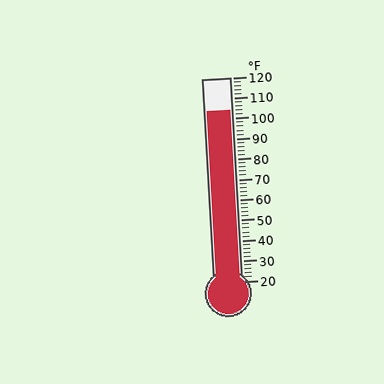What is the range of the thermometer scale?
The thermometer scale ranges from 20°F to 120°F.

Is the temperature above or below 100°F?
The temperature is above 100°F.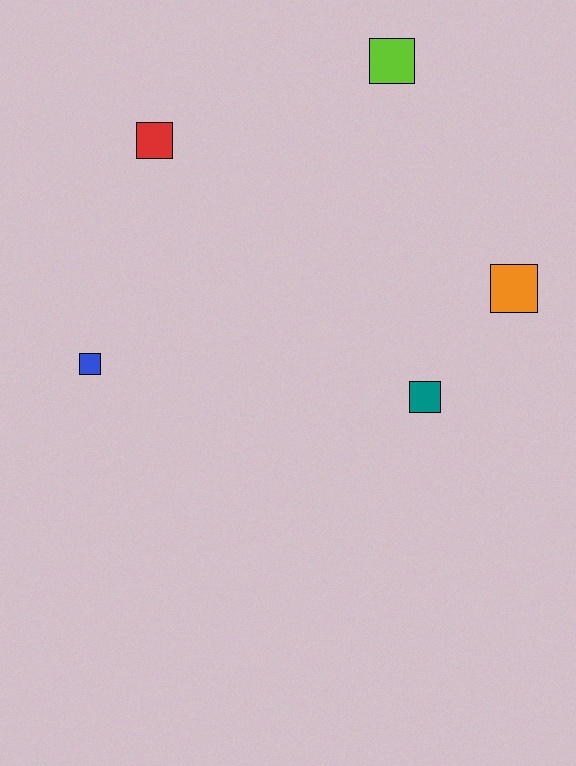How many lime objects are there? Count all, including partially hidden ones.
There is 1 lime object.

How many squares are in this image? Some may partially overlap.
There are 5 squares.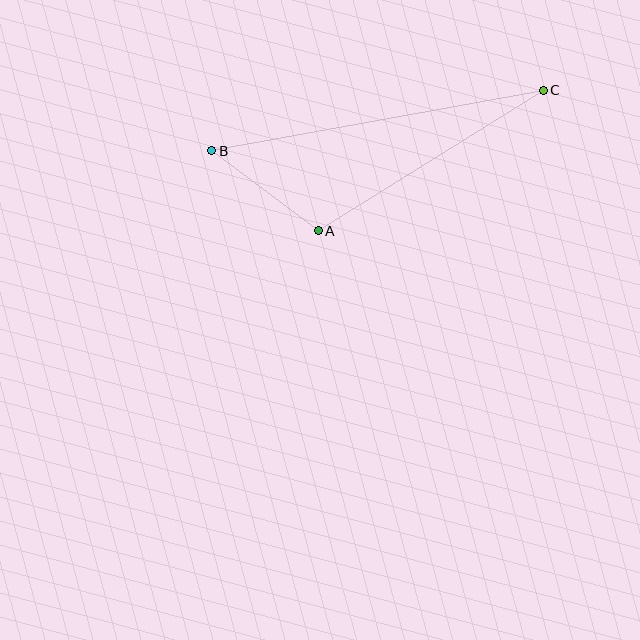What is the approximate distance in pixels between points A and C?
The distance between A and C is approximately 265 pixels.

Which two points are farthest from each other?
Points B and C are farthest from each other.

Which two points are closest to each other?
Points A and B are closest to each other.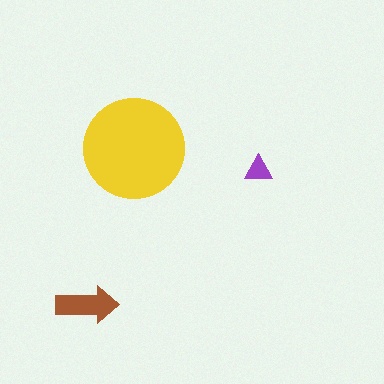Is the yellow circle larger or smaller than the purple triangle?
Larger.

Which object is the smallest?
The purple triangle.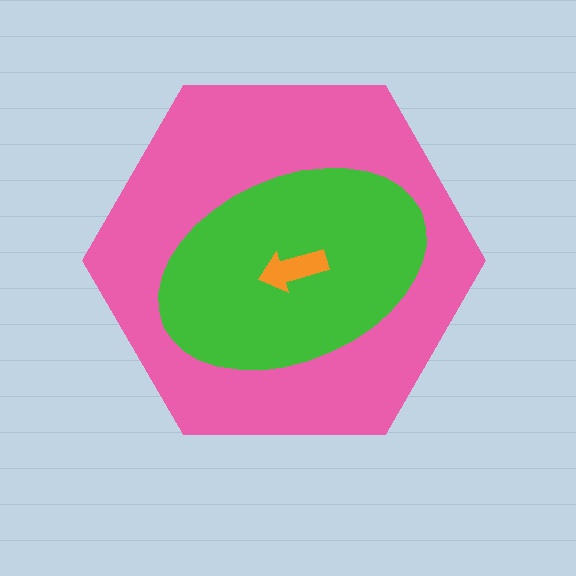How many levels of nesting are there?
3.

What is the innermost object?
The orange arrow.